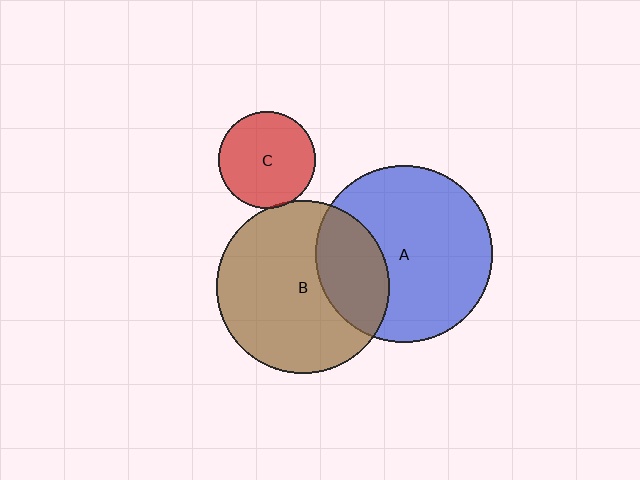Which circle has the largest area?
Circle A (blue).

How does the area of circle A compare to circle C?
Approximately 3.3 times.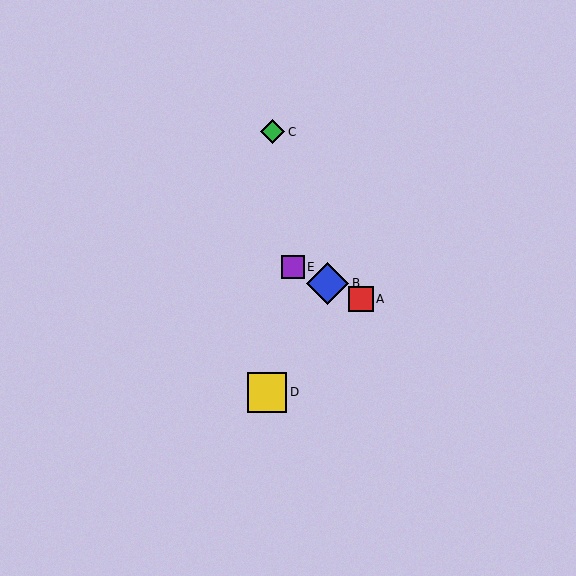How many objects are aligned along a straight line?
3 objects (A, B, E) are aligned along a straight line.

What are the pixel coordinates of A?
Object A is at (361, 299).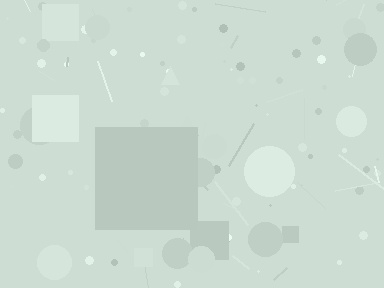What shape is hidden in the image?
A square is hidden in the image.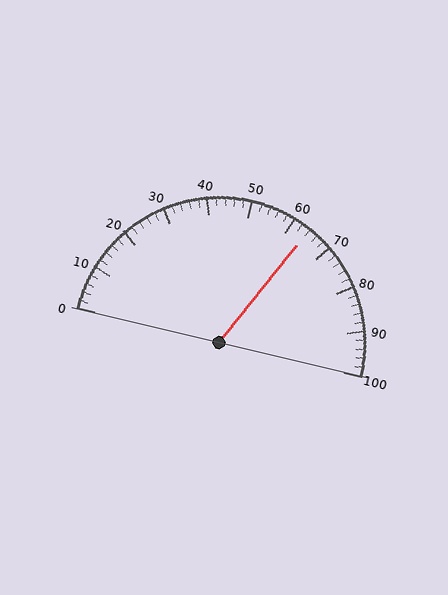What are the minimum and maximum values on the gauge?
The gauge ranges from 0 to 100.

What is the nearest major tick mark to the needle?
The nearest major tick mark is 60.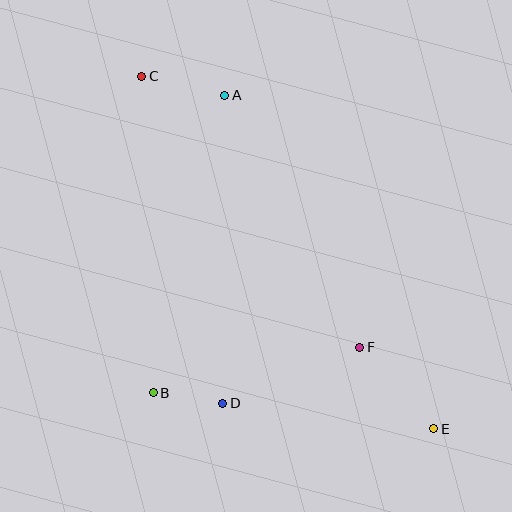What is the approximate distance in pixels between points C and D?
The distance between C and D is approximately 337 pixels.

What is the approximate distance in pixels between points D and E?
The distance between D and E is approximately 212 pixels.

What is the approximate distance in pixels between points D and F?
The distance between D and F is approximately 148 pixels.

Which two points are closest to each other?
Points B and D are closest to each other.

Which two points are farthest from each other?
Points C and E are farthest from each other.